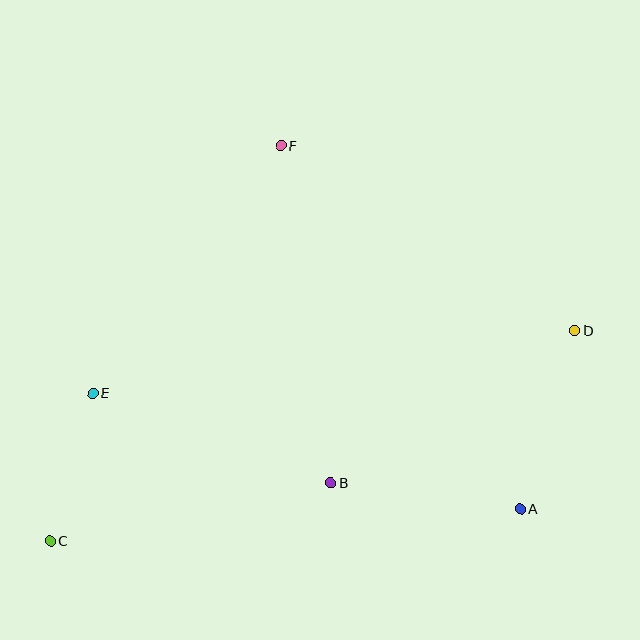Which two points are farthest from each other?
Points C and D are farthest from each other.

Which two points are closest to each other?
Points C and E are closest to each other.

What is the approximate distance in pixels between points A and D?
The distance between A and D is approximately 187 pixels.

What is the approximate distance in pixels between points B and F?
The distance between B and F is approximately 341 pixels.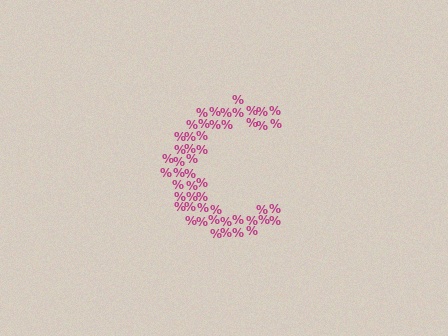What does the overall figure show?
The overall figure shows the letter C.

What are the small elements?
The small elements are percent signs.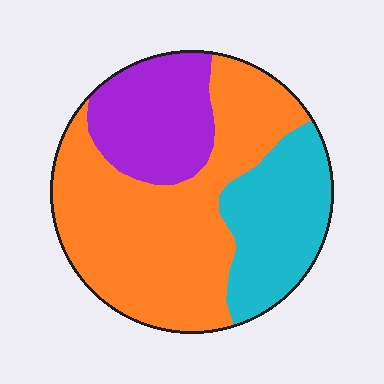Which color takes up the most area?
Orange, at roughly 55%.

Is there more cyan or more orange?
Orange.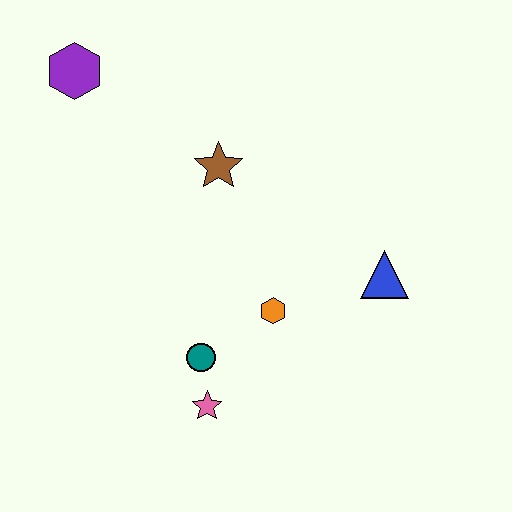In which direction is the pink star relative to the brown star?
The pink star is below the brown star.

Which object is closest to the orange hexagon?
The teal circle is closest to the orange hexagon.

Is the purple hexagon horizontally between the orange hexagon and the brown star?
No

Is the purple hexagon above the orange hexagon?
Yes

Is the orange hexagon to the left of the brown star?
No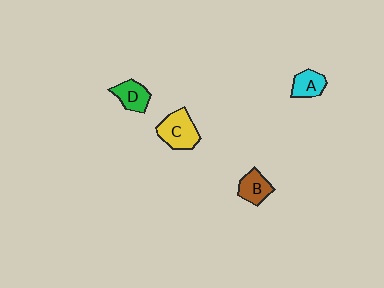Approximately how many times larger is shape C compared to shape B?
Approximately 1.4 times.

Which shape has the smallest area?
Shape A (cyan).